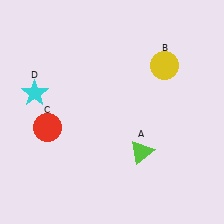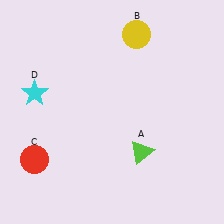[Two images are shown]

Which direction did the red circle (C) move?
The red circle (C) moved down.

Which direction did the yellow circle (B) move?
The yellow circle (B) moved up.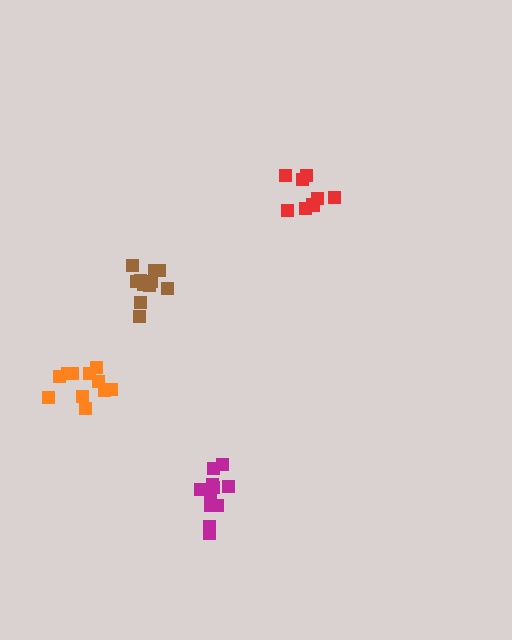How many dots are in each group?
Group 1: 11 dots, Group 2: 9 dots, Group 3: 11 dots, Group 4: 11 dots (42 total).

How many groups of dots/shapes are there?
There are 4 groups.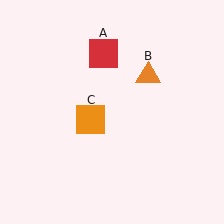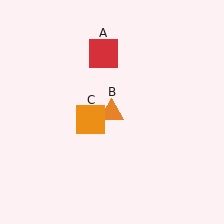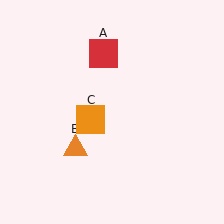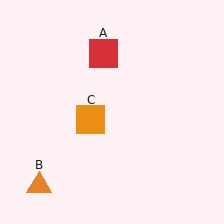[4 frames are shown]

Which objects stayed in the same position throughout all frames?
Red square (object A) and orange square (object C) remained stationary.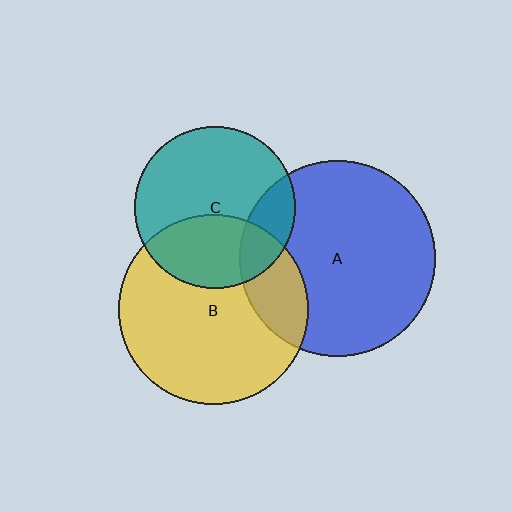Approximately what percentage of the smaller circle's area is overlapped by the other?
Approximately 20%.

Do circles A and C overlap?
Yes.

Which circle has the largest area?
Circle A (blue).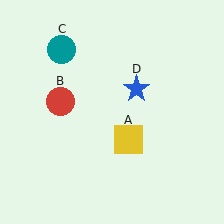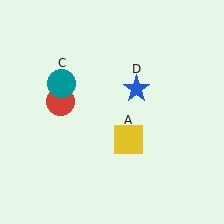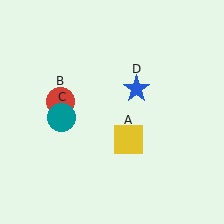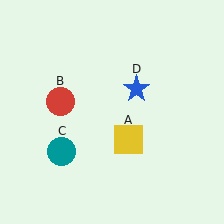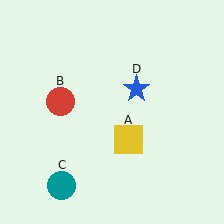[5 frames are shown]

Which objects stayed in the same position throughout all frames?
Yellow square (object A) and red circle (object B) and blue star (object D) remained stationary.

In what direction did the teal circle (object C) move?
The teal circle (object C) moved down.